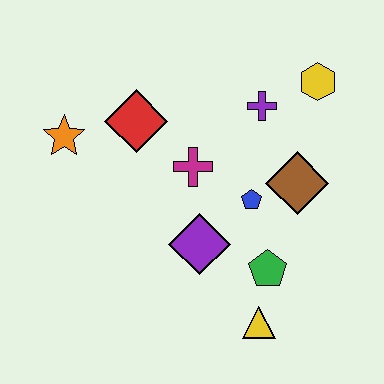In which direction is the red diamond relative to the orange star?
The red diamond is to the right of the orange star.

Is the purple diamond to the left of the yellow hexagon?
Yes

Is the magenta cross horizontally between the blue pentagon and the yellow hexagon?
No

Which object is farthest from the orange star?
The yellow triangle is farthest from the orange star.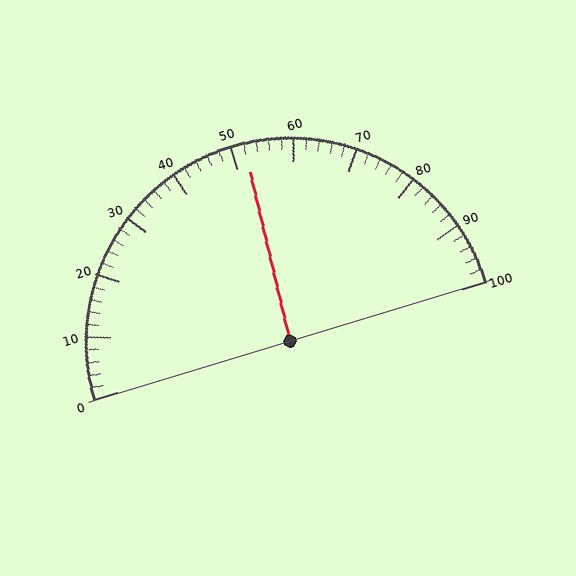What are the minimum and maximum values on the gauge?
The gauge ranges from 0 to 100.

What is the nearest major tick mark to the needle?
The nearest major tick mark is 50.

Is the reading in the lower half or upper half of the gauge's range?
The reading is in the upper half of the range (0 to 100).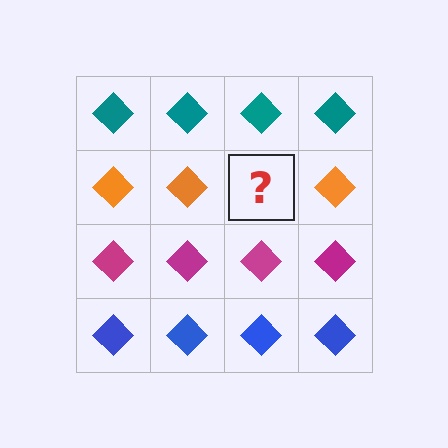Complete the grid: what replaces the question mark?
The question mark should be replaced with an orange diamond.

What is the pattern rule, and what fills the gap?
The rule is that each row has a consistent color. The gap should be filled with an orange diamond.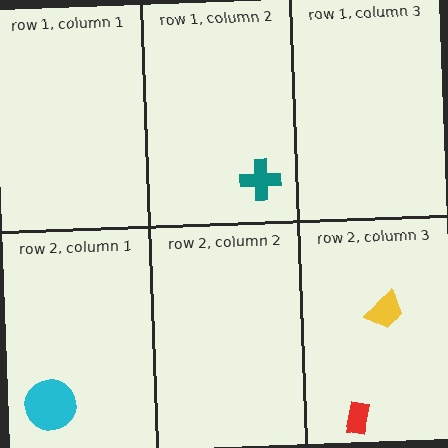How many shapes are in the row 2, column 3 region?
2.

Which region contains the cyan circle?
The row 2, column 1 region.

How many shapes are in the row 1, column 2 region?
1.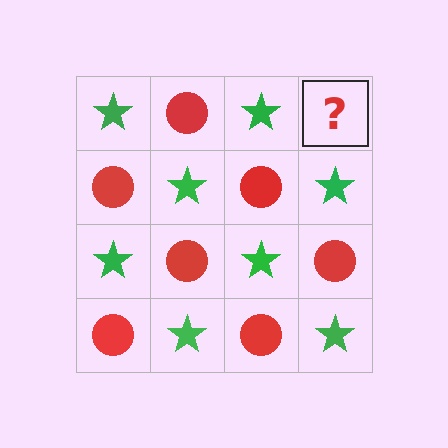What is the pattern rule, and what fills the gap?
The rule is that it alternates green star and red circle in a checkerboard pattern. The gap should be filled with a red circle.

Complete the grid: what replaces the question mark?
The question mark should be replaced with a red circle.